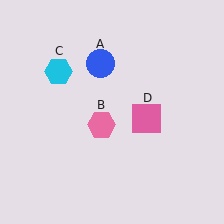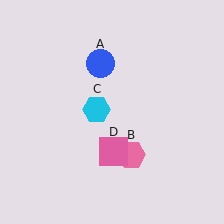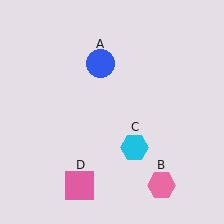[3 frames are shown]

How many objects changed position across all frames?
3 objects changed position: pink hexagon (object B), cyan hexagon (object C), pink square (object D).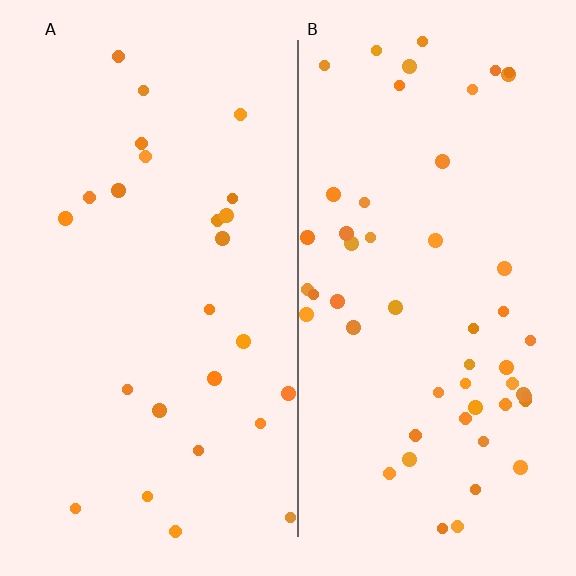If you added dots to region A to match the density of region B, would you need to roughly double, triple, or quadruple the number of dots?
Approximately double.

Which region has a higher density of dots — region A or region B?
B (the right).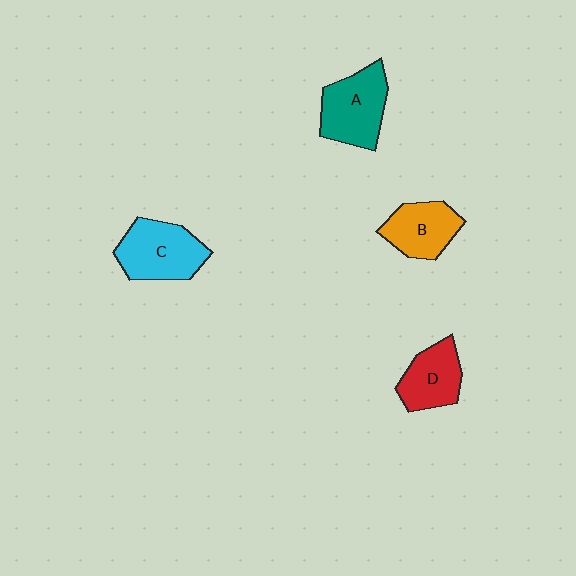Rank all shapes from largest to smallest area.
From largest to smallest: C (cyan), A (teal), B (orange), D (red).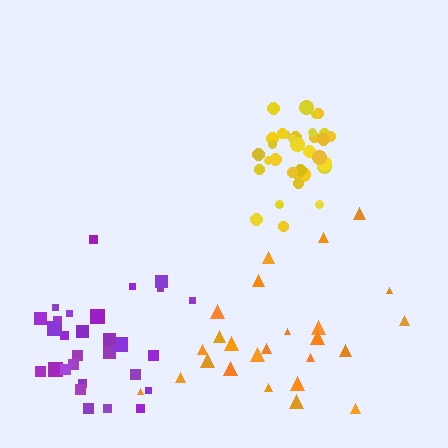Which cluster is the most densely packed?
Yellow.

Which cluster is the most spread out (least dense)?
Orange.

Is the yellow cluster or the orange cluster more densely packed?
Yellow.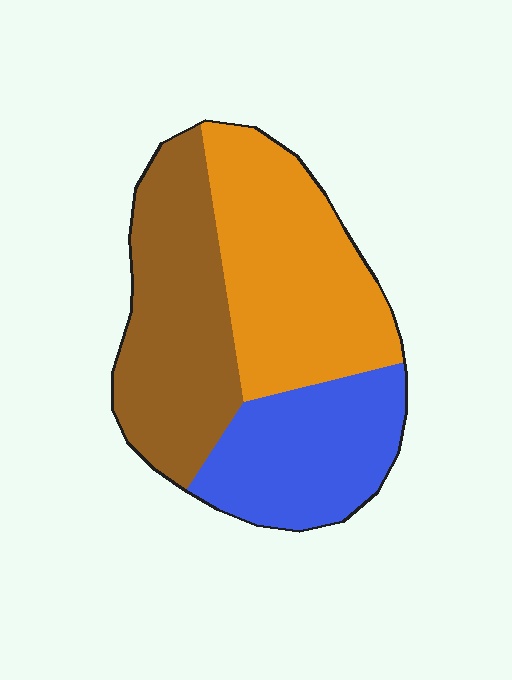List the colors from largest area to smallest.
From largest to smallest: orange, brown, blue.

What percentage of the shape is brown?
Brown covers roughly 35% of the shape.